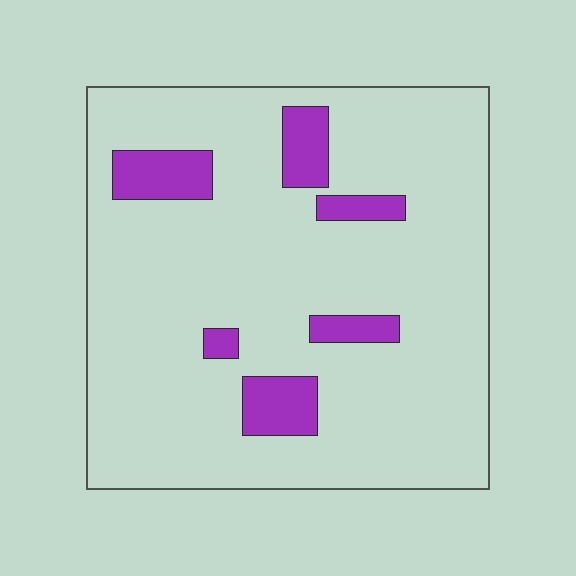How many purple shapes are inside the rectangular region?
6.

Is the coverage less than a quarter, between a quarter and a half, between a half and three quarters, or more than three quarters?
Less than a quarter.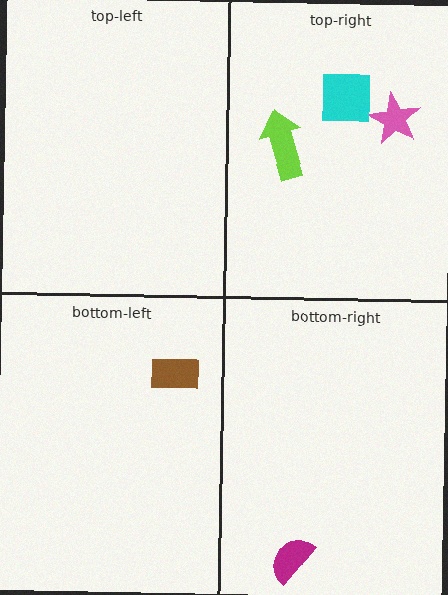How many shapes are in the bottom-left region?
1.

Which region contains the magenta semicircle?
The bottom-right region.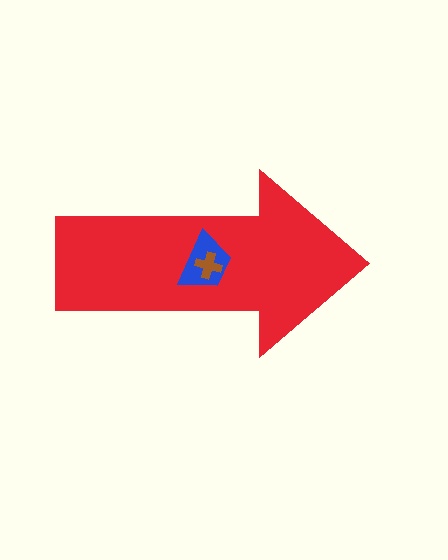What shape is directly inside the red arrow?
The blue trapezoid.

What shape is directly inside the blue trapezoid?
The brown cross.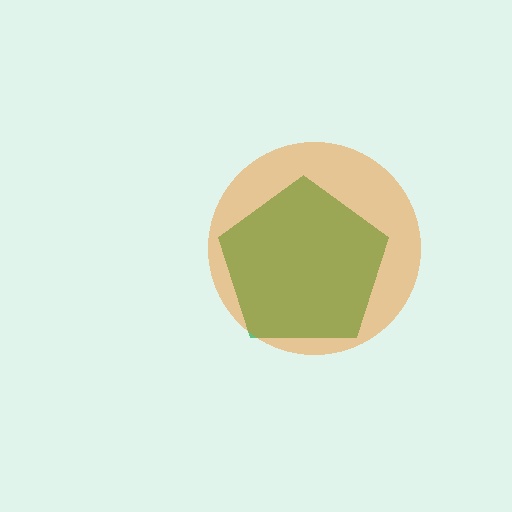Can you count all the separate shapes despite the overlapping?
Yes, there are 2 separate shapes.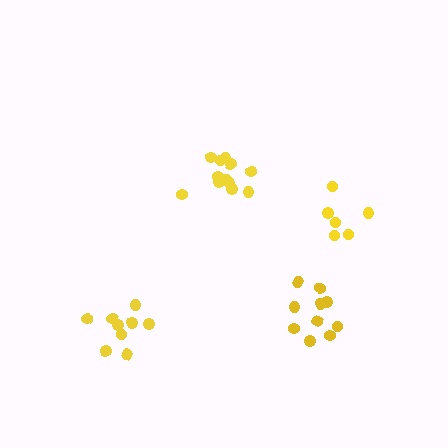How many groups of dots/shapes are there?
There are 4 groups.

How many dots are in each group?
Group 1: 9 dots, Group 2: 12 dots, Group 3: 10 dots, Group 4: 6 dots (37 total).